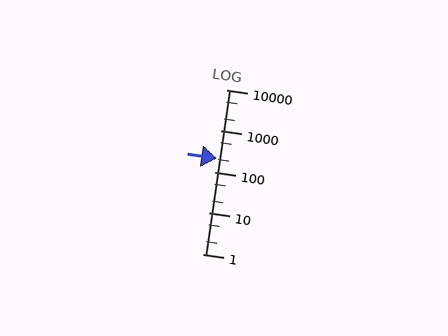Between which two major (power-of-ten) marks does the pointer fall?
The pointer is between 100 and 1000.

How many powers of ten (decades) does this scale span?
The scale spans 4 decades, from 1 to 10000.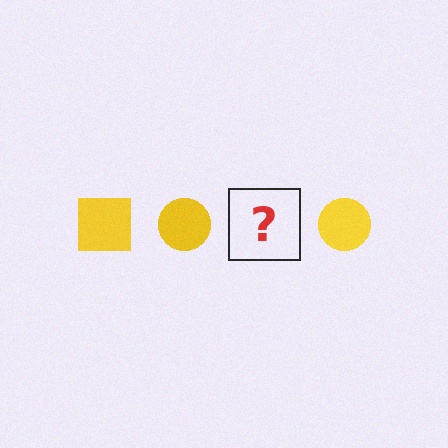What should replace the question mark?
The question mark should be replaced with a yellow square.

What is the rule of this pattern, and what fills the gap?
The rule is that the pattern cycles through square, circle shapes in yellow. The gap should be filled with a yellow square.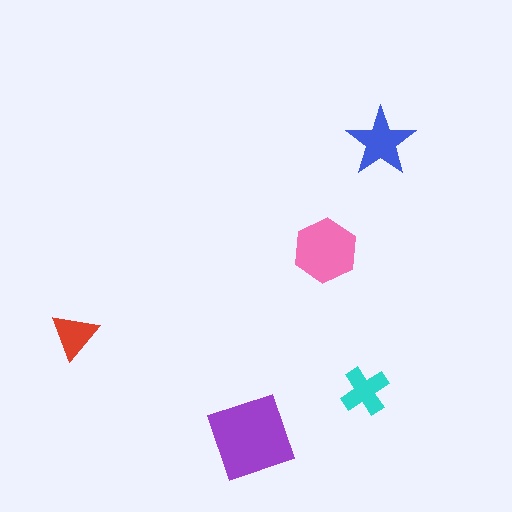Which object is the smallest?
The red triangle.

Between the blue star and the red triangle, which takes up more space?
The blue star.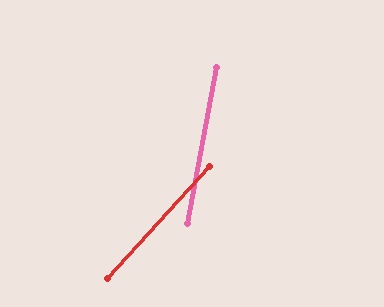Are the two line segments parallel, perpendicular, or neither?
Neither parallel nor perpendicular — they differ by about 32°.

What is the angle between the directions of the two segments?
Approximately 32 degrees.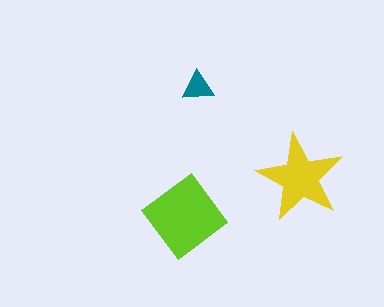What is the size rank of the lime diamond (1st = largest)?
1st.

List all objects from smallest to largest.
The teal triangle, the yellow star, the lime diamond.